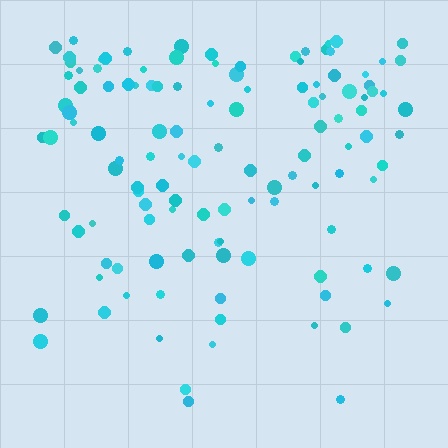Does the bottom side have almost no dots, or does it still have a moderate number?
Still a moderate number, just noticeably fewer than the top.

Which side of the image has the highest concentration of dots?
The top.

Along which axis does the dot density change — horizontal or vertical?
Vertical.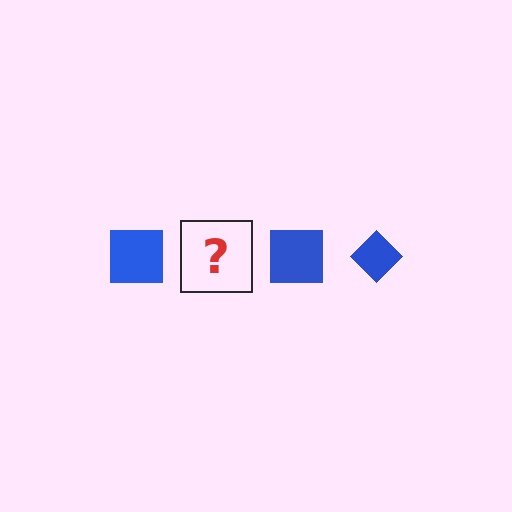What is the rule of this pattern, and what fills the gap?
The rule is that the pattern cycles through square, diamond shapes in blue. The gap should be filled with a blue diamond.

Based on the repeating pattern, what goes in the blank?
The blank should be a blue diamond.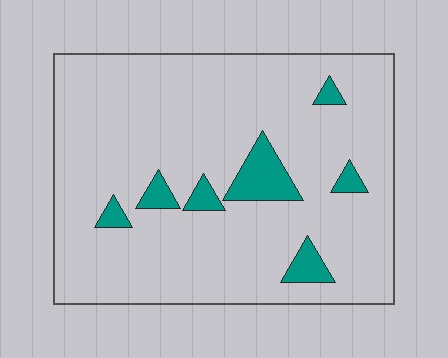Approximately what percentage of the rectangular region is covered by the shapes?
Approximately 10%.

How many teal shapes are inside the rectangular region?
7.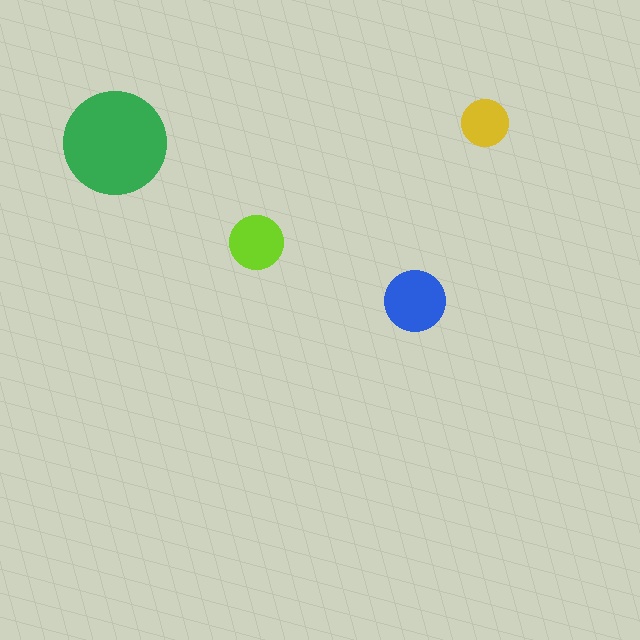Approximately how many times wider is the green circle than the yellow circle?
About 2 times wider.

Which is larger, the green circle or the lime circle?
The green one.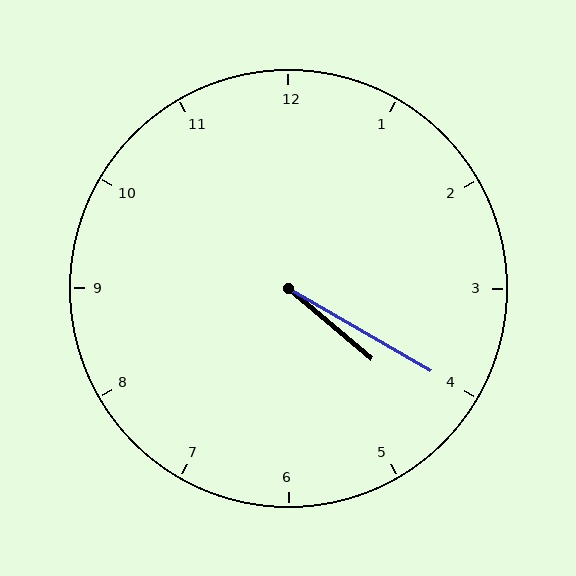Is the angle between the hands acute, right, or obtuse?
It is acute.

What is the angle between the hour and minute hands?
Approximately 10 degrees.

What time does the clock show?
4:20.